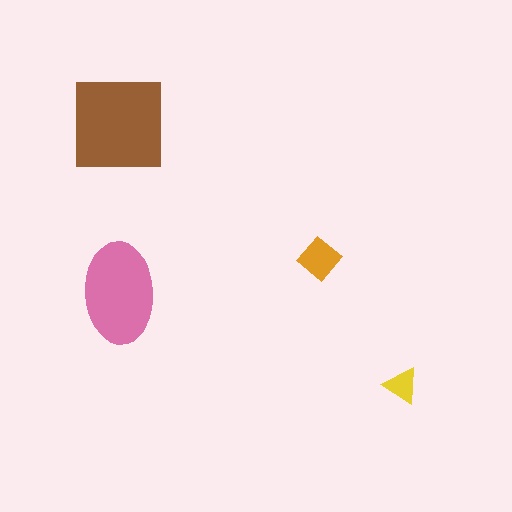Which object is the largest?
The brown square.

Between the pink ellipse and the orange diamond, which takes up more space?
The pink ellipse.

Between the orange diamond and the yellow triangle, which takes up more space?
The orange diamond.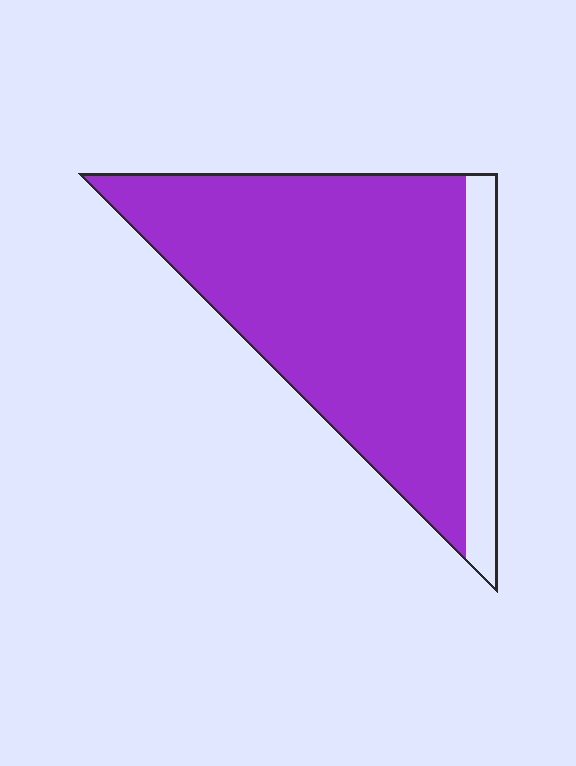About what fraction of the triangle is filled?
About five sixths (5/6).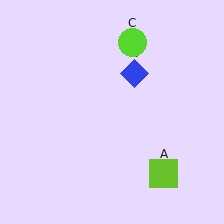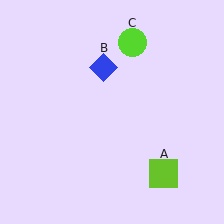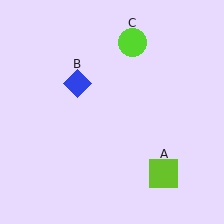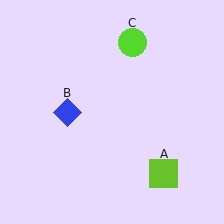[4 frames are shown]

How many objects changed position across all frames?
1 object changed position: blue diamond (object B).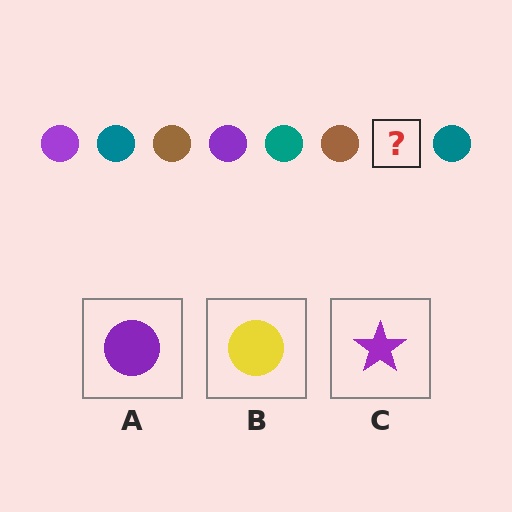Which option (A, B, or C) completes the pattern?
A.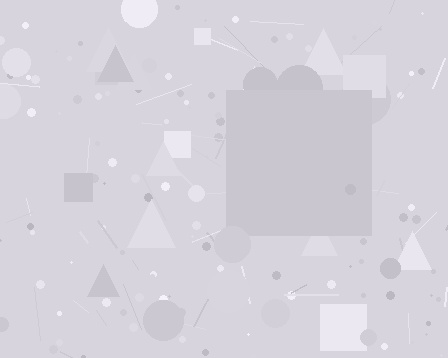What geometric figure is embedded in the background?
A square is embedded in the background.